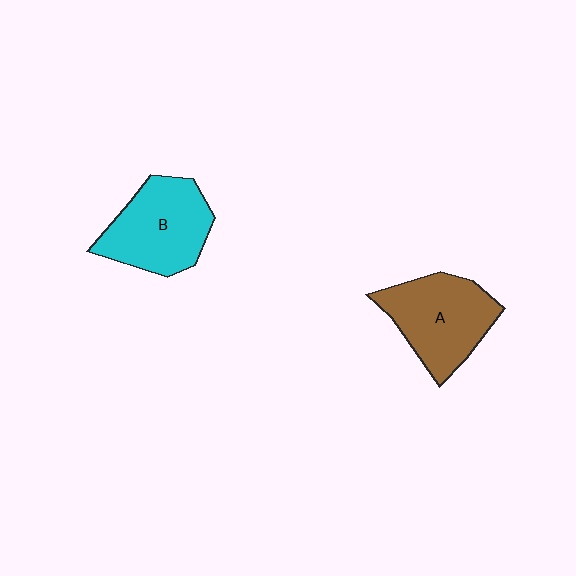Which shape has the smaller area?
Shape B (cyan).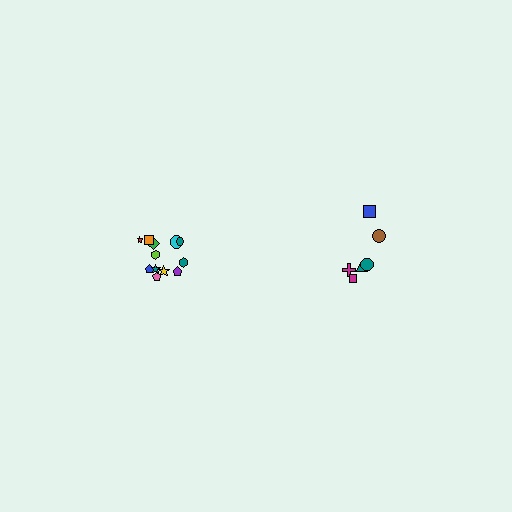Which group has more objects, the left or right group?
The left group.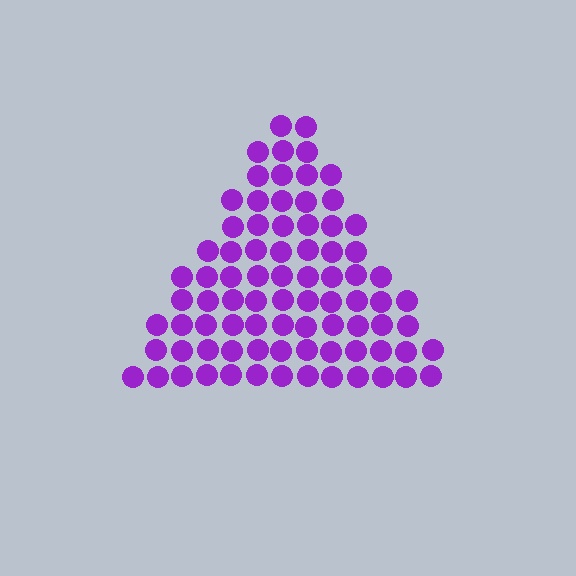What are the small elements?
The small elements are circles.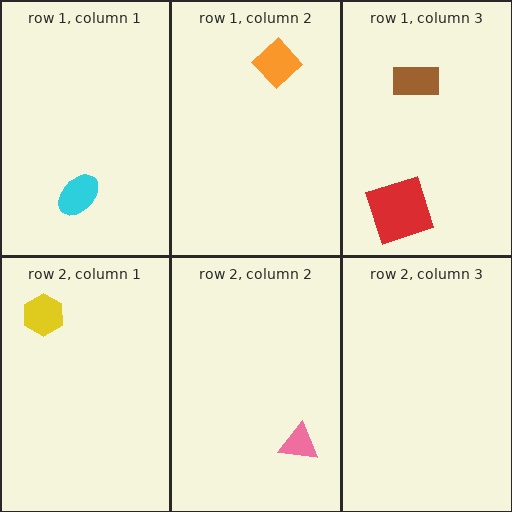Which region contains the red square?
The row 1, column 3 region.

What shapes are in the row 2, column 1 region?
The yellow hexagon.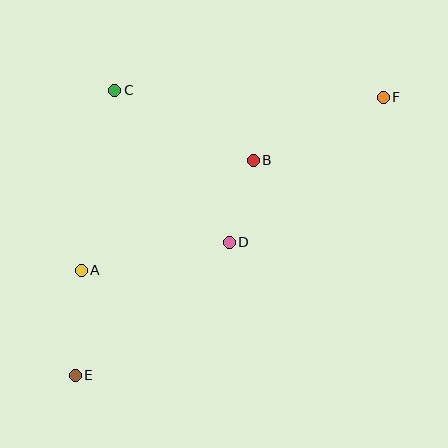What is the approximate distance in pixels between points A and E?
The distance between A and E is approximately 105 pixels.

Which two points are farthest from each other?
Points E and F are farthest from each other.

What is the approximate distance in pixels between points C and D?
The distance between C and D is approximately 190 pixels.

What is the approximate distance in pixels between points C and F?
The distance between C and F is approximately 269 pixels.